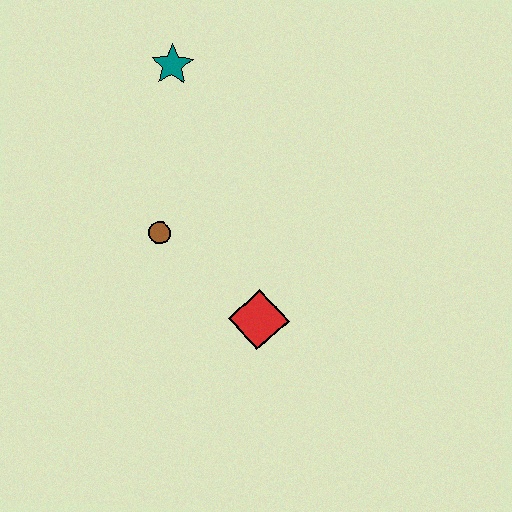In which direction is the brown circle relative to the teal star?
The brown circle is below the teal star.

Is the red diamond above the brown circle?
No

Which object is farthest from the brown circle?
The teal star is farthest from the brown circle.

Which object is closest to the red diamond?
The brown circle is closest to the red diamond.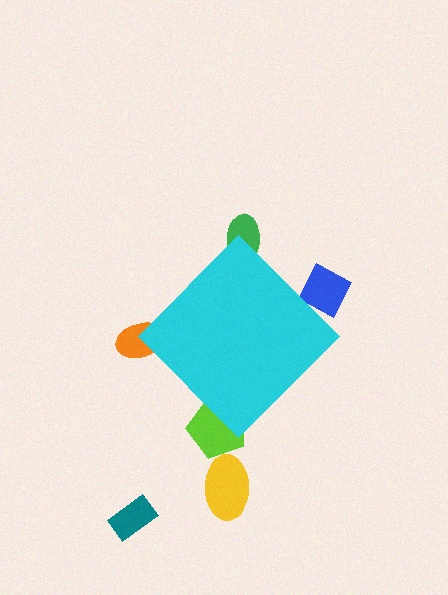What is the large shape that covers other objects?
A cyan diamond.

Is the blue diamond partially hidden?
Yes, the blue diamond is partially hidden behind the cyan diamond.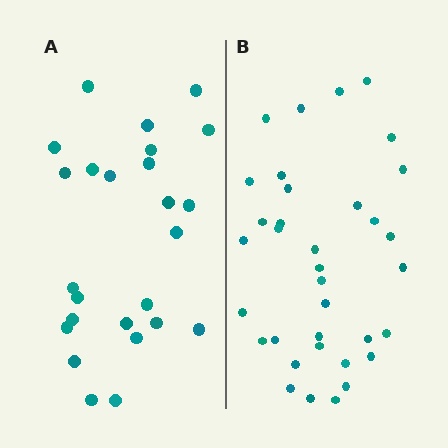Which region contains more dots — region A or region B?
Region B (the right region) has more dots.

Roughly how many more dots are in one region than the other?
Region B has roughly 10 or so more dots than region A.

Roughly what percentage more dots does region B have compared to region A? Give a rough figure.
About 40% more.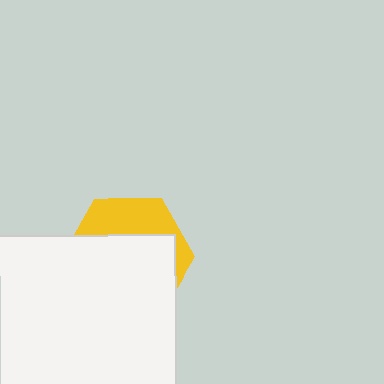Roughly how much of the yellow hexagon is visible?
A small part of it is visible (roughly 32%).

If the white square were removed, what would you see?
You would see the complete yellow hexagon.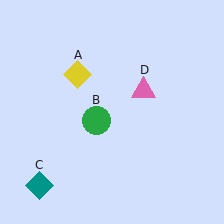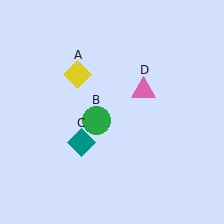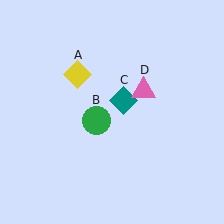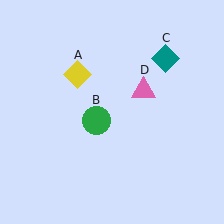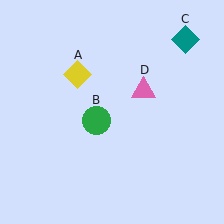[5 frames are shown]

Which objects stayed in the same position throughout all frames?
Yellow diamond (object A) and green circle (object B) and pink triangle (object D) remained stationary.